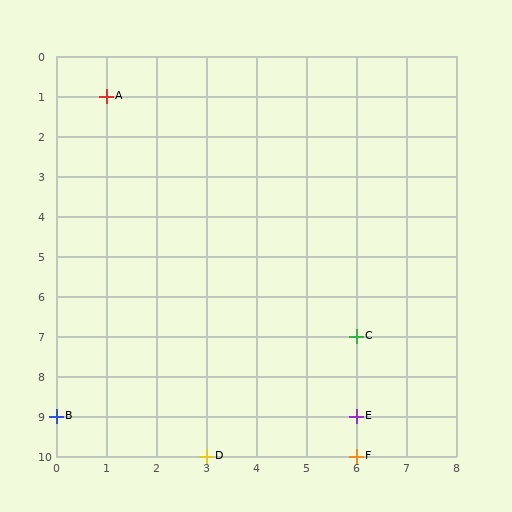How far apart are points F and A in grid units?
Points F and A are 5 columns and 9 rows apart (about 10.3 grid units diagonally).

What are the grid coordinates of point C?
Point C is at grid coordinates (6, 7).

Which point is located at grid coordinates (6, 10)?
Point F is at (6, 10).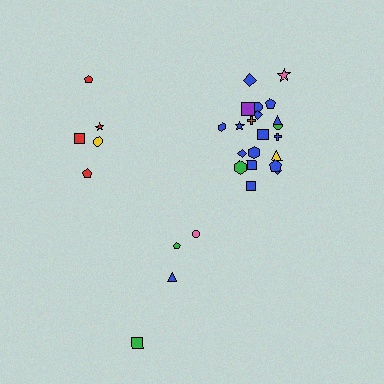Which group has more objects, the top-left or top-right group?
The top-right group.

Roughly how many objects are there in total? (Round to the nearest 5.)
Roughly 30 objects in total.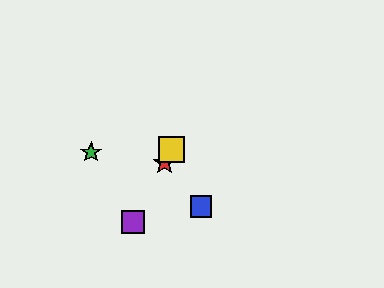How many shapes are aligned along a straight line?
3 shapes (the red star, the yellow square, the purple square) are aligned along a straight line.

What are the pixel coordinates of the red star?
The red star is at (164, 163).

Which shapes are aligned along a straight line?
The red star, the yellow square, the purple square are aligned along a straight line.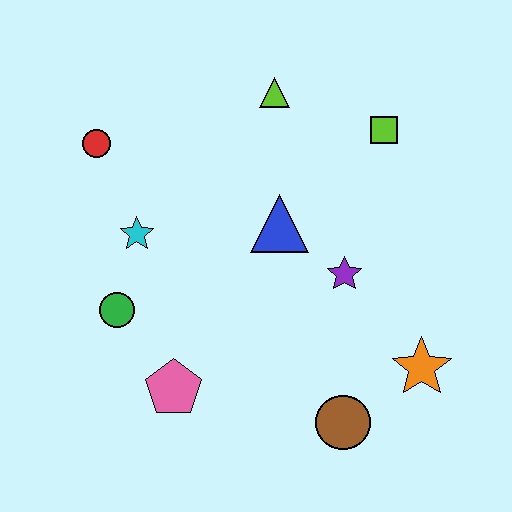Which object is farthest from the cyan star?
The orange star is farthest from the cyan star.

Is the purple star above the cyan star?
No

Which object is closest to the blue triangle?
The purple star is closest to the blue triangle.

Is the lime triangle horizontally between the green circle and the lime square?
Yes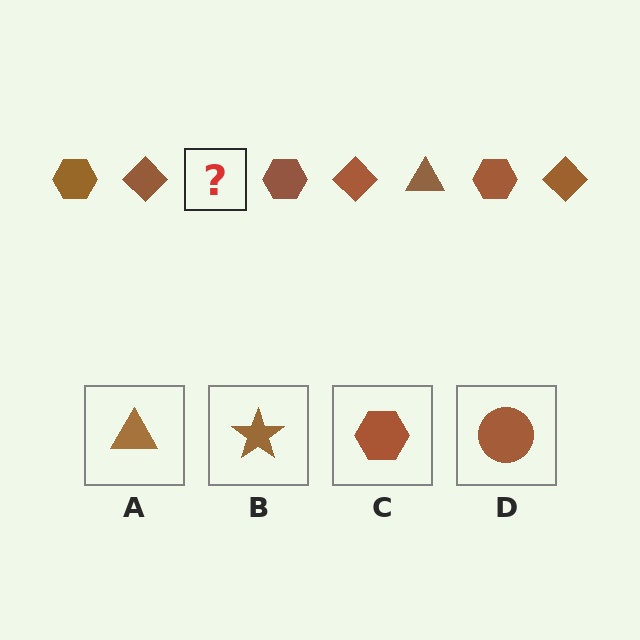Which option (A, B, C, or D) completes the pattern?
A.